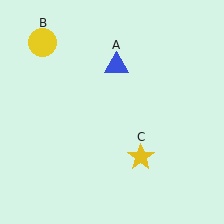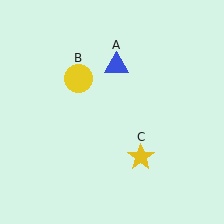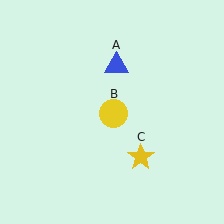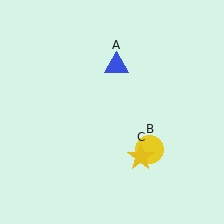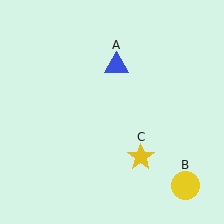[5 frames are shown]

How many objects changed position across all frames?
1 object changed position: yellow circle (object B).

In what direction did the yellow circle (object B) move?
The yellow circle (object B) moved down and to the right.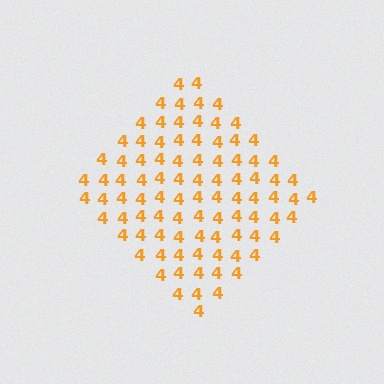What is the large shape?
The large shape is a diamond.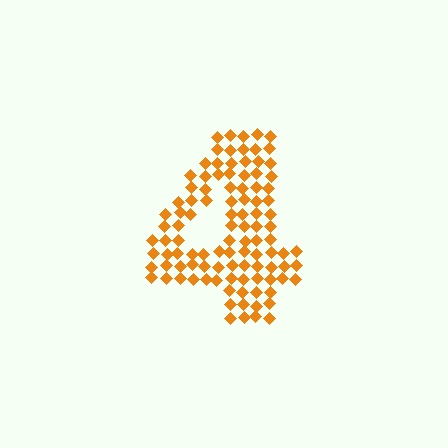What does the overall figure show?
The overall figure shows the digit 4.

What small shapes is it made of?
It is made of small diamonds.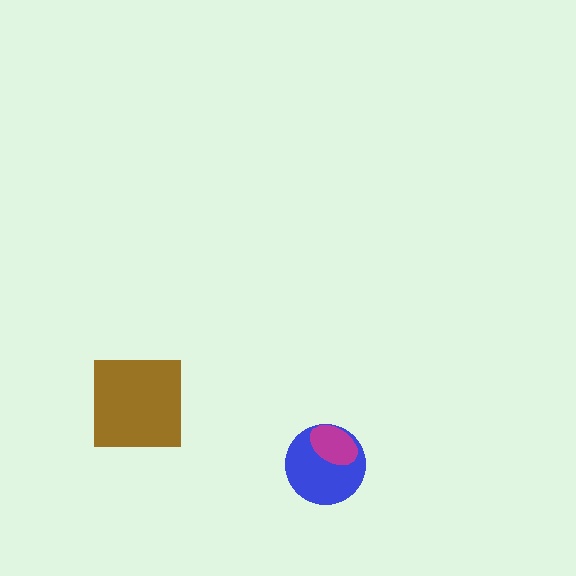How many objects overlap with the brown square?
0 objects overlap with the brown square.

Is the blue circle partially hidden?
Yes, it is partially covered by another shape.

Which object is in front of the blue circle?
The magenta ellipse is in front of the blue circle.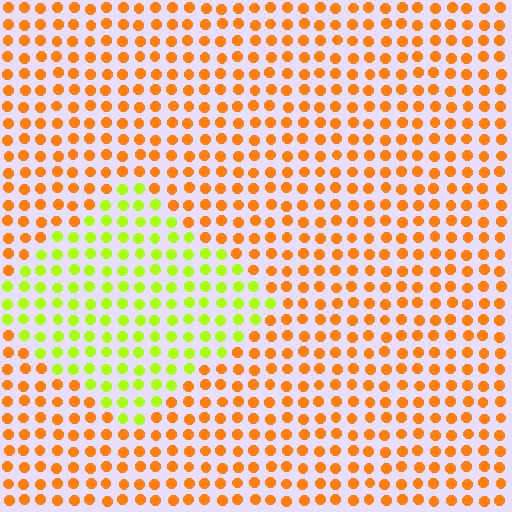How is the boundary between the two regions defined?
The boundary is defined purely by a slight shift in hue (about 54 degrees). Spacing, size, and orientation are identical on both sides.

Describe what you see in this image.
The image is filled with small orange elements in a uniform arrangement. A diamond-shaped region is visible where the elements are tinted to a slightly different hue, forming a subtle color boundary.